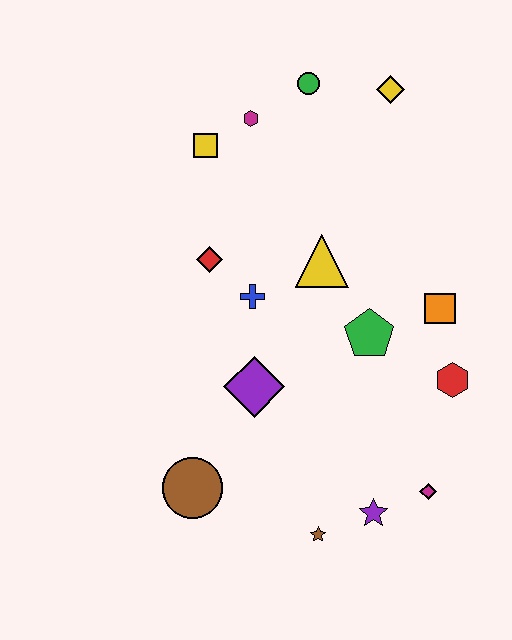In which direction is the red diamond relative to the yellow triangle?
The red diamond is to the left of the yellow triangle.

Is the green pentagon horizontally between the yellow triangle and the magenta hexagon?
No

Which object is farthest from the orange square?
The brown circle is farthest from the orange square.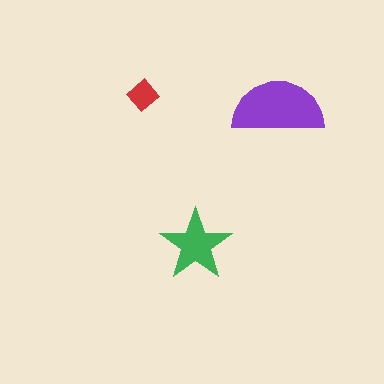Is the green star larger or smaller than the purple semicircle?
Smaller.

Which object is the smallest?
The red diamond.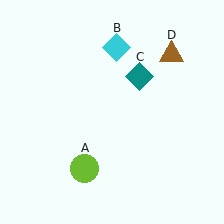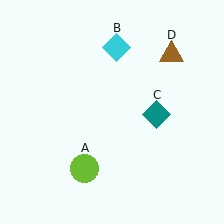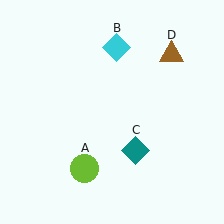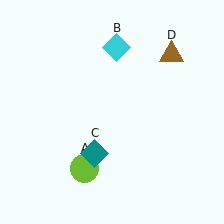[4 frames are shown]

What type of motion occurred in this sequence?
The teal diamond (object C) rotated clockwise around the center of the scene.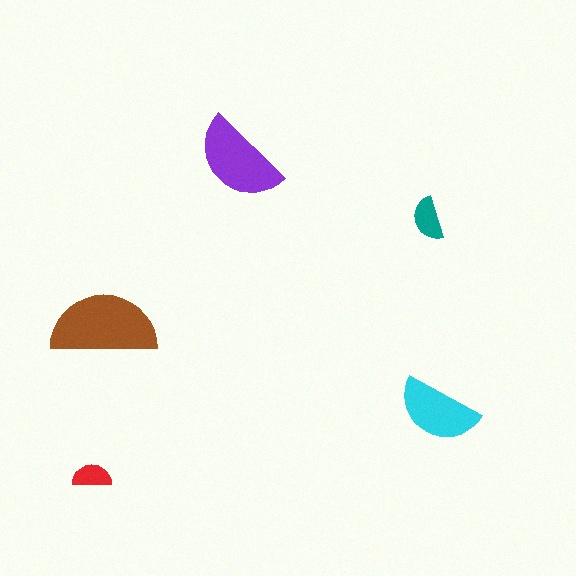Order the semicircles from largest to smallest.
the brown one, the purple one, the cyan one, the teal one, the red one.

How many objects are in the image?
There are 5 objects in the image.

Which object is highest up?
The purple semicircle is topmost.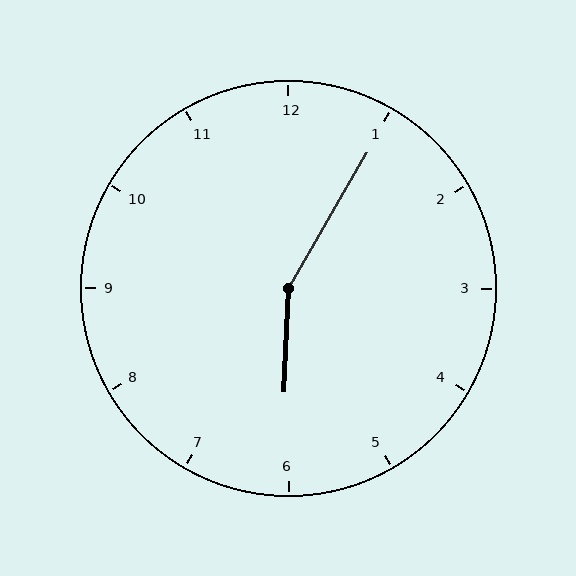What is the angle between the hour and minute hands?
Approximately 152 degrees.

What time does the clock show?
6:05.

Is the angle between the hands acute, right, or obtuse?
It is obtuse.